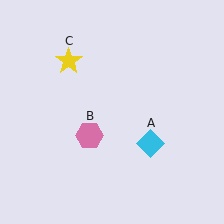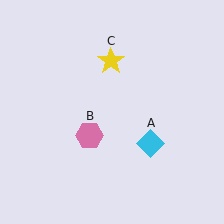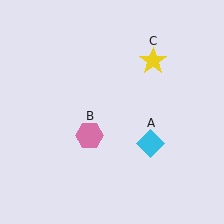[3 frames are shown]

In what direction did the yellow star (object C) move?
The yellow star (object C) moved right.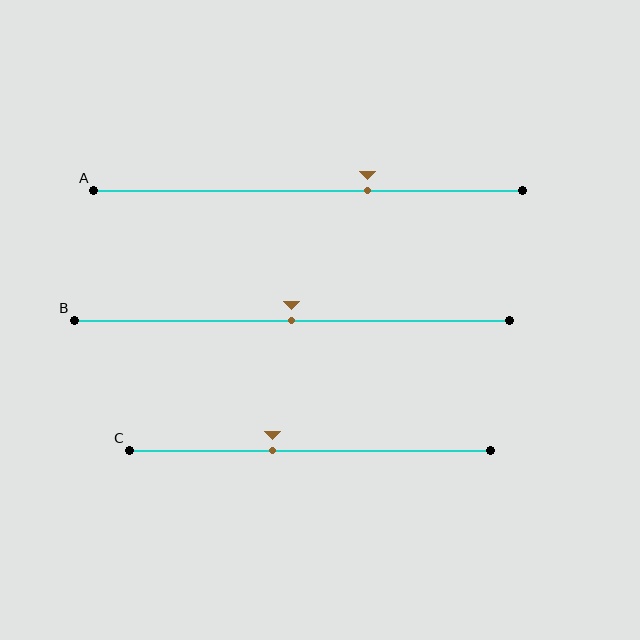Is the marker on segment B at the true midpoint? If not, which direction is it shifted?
Yes, the marker on segment B is at the true midpoint.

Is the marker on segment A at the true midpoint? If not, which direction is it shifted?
No, the marker on segment A is shifted to the right by about 14% of the segment length.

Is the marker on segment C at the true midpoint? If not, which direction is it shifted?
No, the marker on segment C is shifted to the left by about 10% of the segment length.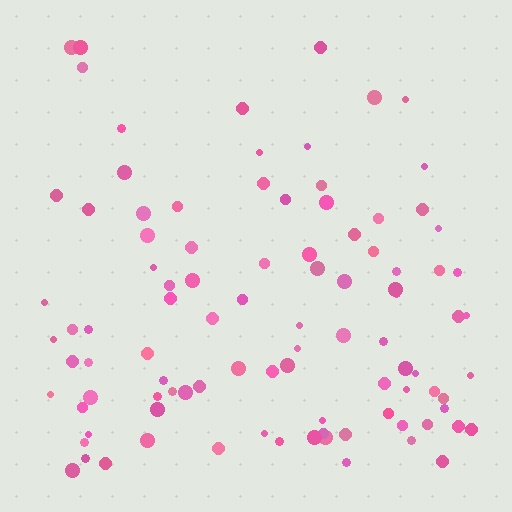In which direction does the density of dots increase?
From top to bottom, with the bottom side densest.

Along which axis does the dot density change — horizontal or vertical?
Vertical.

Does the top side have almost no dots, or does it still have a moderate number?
Still a moderate number, just noticeably fewer than the bottom.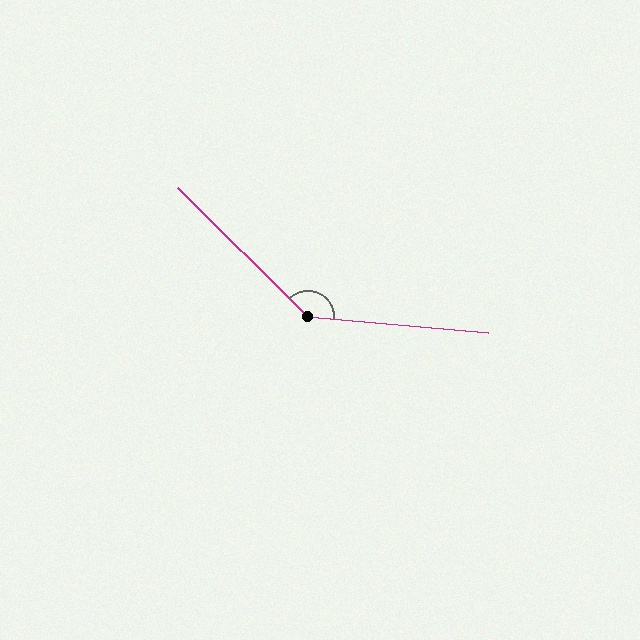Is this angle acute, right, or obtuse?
It is obtuse.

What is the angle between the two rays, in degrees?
Approximately 140 degrees.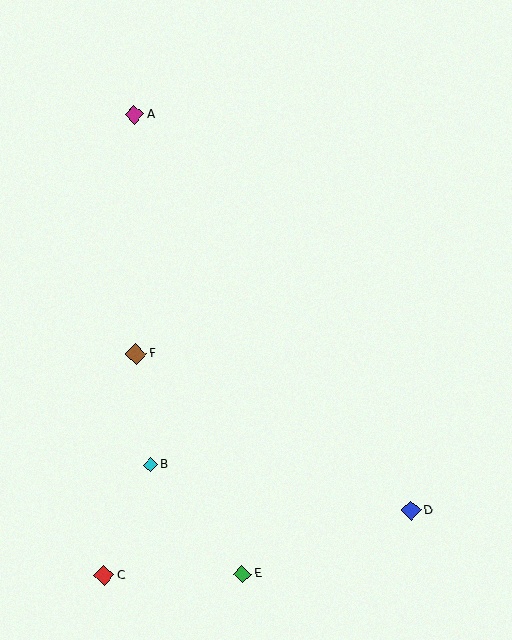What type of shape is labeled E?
Shape E is a green diamond.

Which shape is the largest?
The brown diamond (labeled F) is the largest.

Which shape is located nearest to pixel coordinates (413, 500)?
The blue diamond (labeled D) at (411, 511) is nearest to that location.